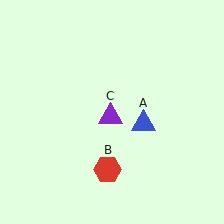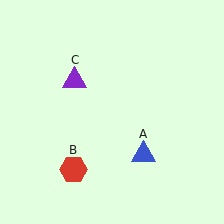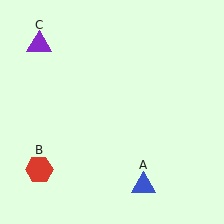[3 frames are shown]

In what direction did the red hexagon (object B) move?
The red hexagon (object B) moved left.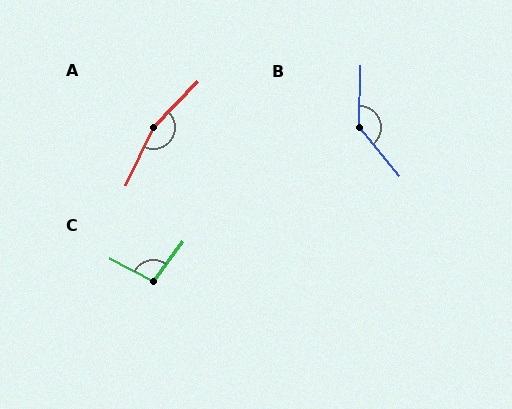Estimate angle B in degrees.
Approximately 139 degrees.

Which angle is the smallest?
C, at approximately 98 degrees.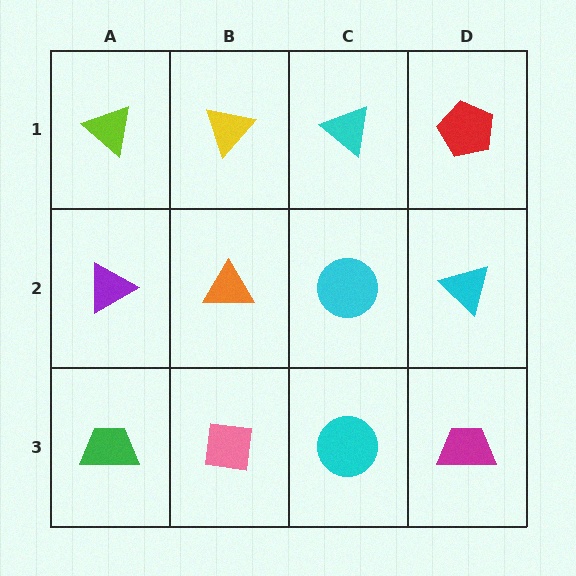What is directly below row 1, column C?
A cyan circle.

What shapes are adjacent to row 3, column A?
A purple triangle (row 2, column A), a pink square (row 3, column B).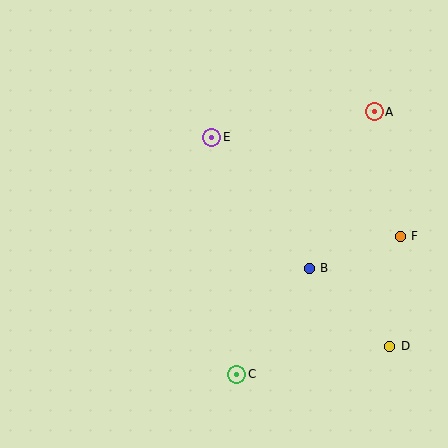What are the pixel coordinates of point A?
Point A is at (374, 112).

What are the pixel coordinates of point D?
Point D is at (390, 346).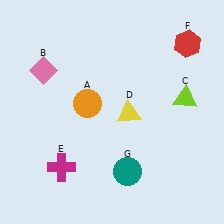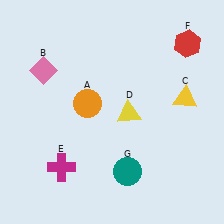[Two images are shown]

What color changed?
The triangle (C) changed from lime in Image 1 to yellow in Image 2.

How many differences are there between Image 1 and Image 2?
There is 1 difference between the two images.